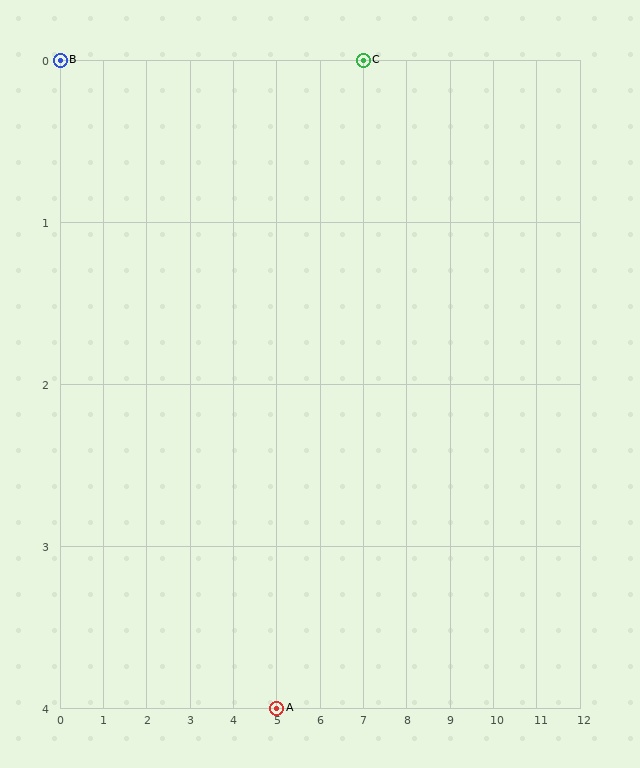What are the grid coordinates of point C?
Point C is at grid coordinates (7, 0).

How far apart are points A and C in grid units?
Points A and C are 2 columns and 4 rows apart (about 4.5 grid units diagonally).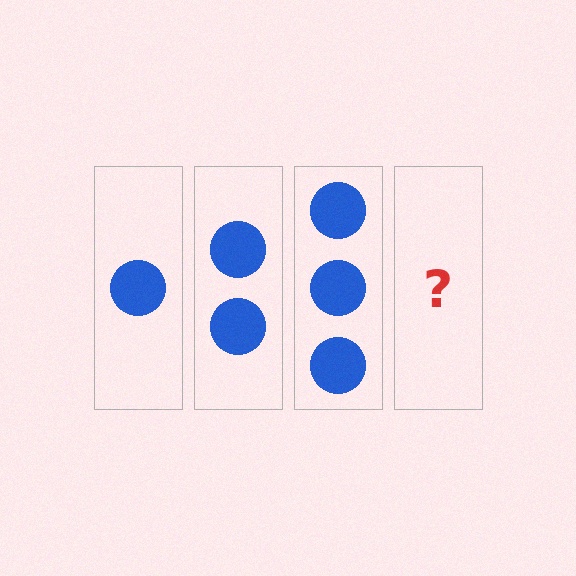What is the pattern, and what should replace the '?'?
The pattern is that each step adds one more circle. The '?' should be 4 circles.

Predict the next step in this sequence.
The next step is 4 circles.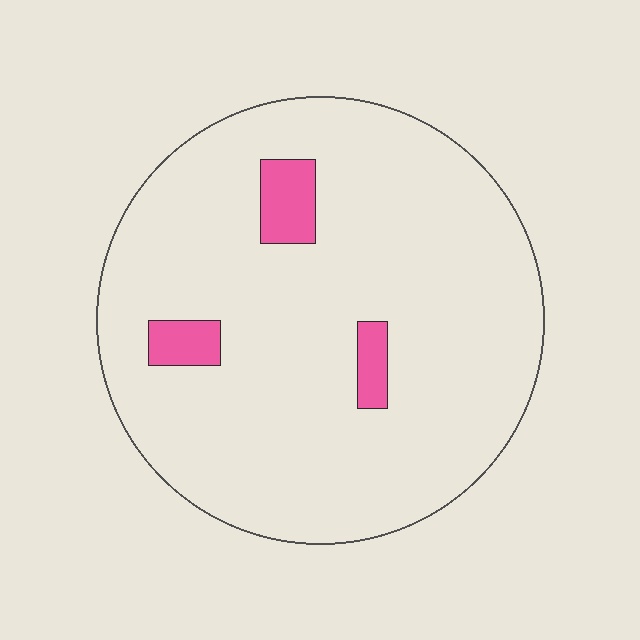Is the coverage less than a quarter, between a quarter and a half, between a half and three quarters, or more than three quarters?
Less than a quarter.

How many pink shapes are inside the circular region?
3.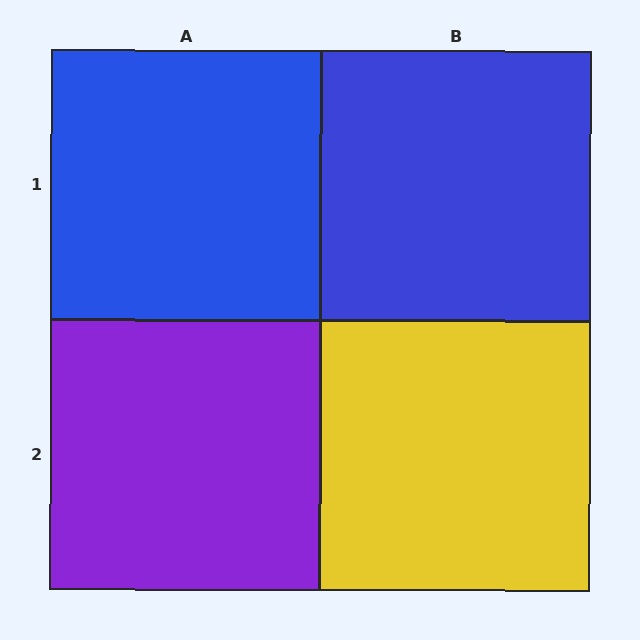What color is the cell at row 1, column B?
Blue.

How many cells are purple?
1 cell is purple.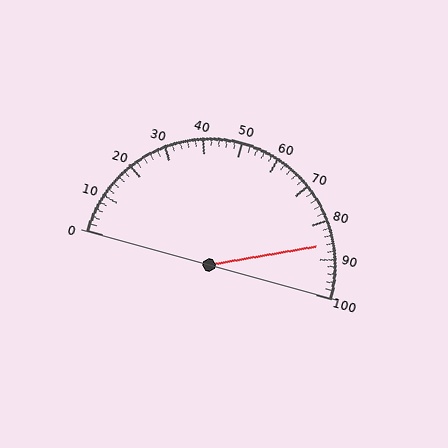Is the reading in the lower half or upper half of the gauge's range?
The reading is in the upper half of the range (0 to 100).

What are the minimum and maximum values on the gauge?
The gauge ranges from 0 to 100.